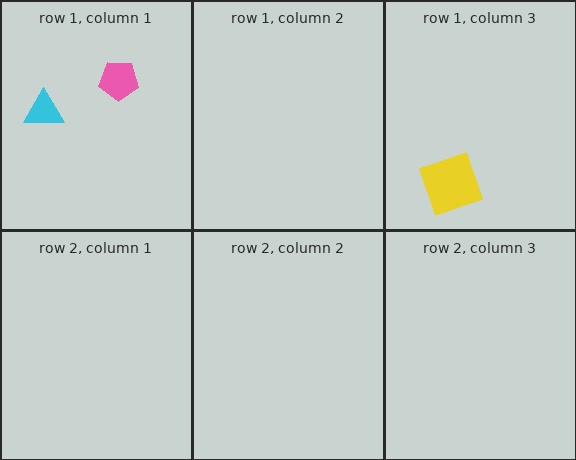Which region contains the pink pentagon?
The row 1, column 1 region.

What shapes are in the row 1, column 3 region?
The yellow square.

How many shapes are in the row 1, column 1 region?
2.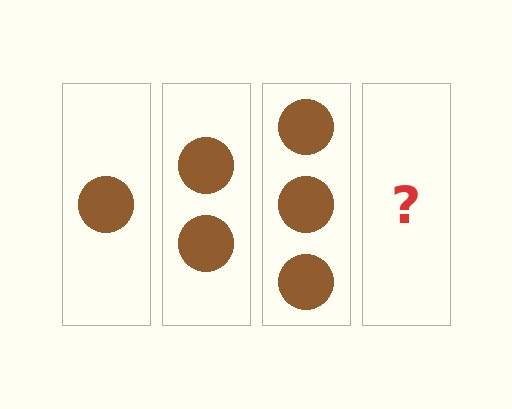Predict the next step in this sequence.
The next step is 4 circles.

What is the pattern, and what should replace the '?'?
The pattern is that each step adds one more circle. The '?' should be 4 circles.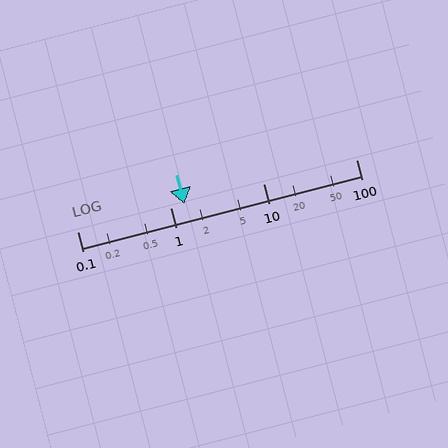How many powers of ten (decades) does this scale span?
The scale spans 3 decades, from 0.1 to 100.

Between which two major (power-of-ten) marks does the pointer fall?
The pointer is between 1 and 10.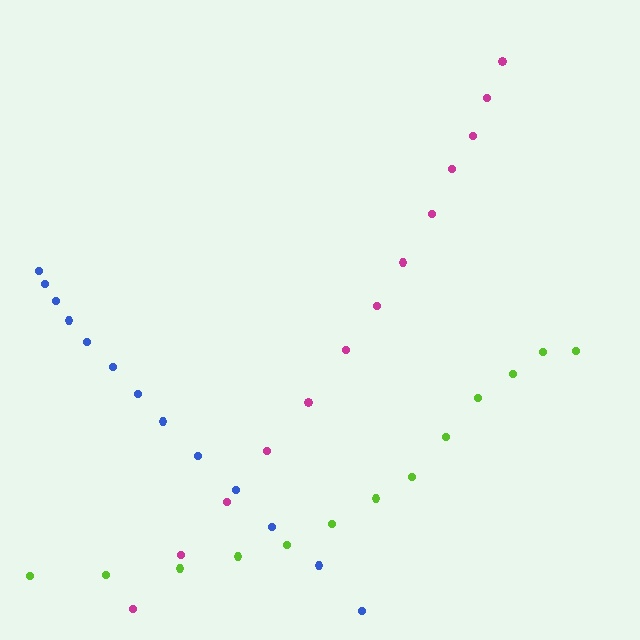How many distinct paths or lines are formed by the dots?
There are 3 distinct paths.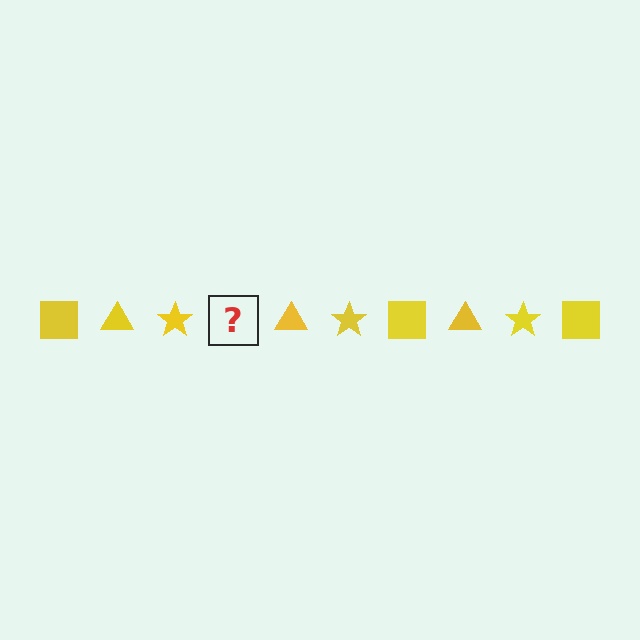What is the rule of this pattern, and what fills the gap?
The rule is that the pattern cycles through square, triangle, star shapes in yellow. The gap should be filled with a yellow square.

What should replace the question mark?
The question mark should be replaced with a yellow square.